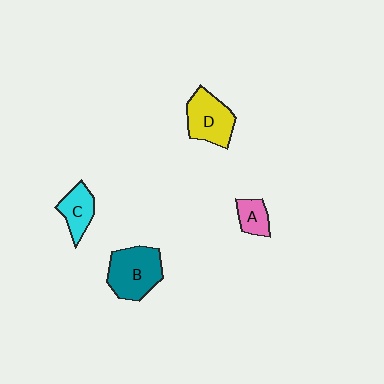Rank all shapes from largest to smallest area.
From largest to smallest: B (teal), D (yellow), C (cyan), A (pink).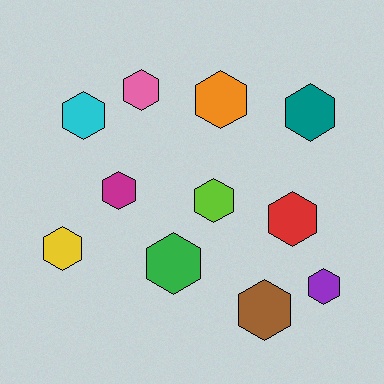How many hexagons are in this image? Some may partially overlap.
There are 11 hexagons.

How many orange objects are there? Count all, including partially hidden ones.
There is 1 orange object.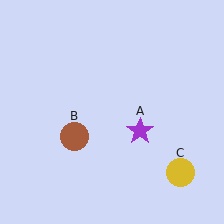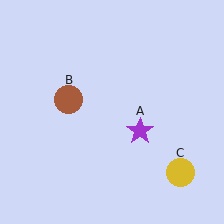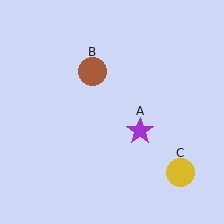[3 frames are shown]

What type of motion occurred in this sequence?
The brown circle (object B) rotated clockwise around the center of the scene.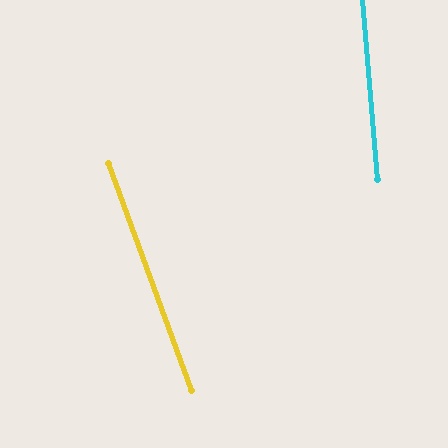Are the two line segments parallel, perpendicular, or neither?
Neither parallel nor perpendicular — they differ by about 15°.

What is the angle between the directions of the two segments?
Approximately 15 degrees.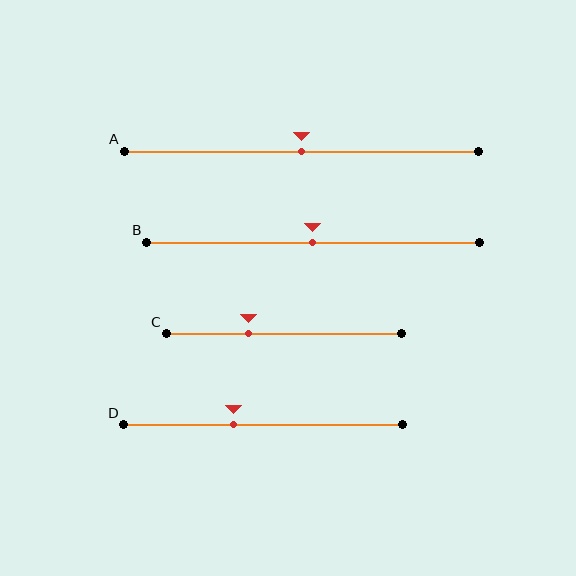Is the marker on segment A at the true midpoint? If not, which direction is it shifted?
Yes, the marker on segment A is at the true midpoint.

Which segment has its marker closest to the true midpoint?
Segment A has its marker closest to the true midpoint.